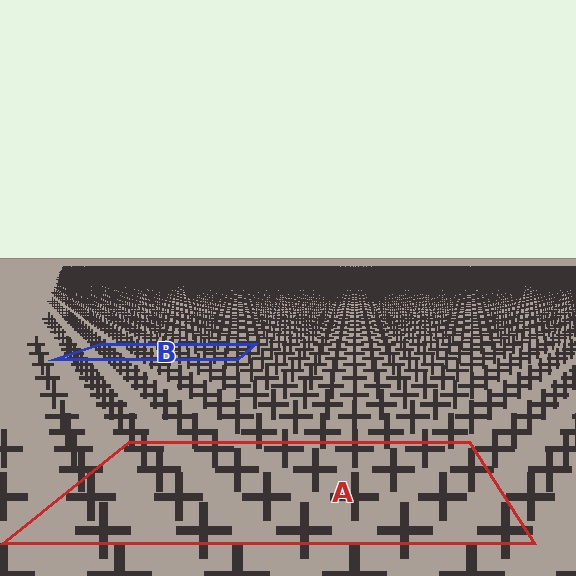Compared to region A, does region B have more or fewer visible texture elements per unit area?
Region B has more texture elements per unit area — they are packed more densely because it is farther away.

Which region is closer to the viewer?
Region A is closer. The texture elements there are larger and more spread out.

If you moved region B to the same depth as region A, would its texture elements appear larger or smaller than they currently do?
They would appear larger. At a closer depth, the same texture elements are projected at a bigger on-screen size.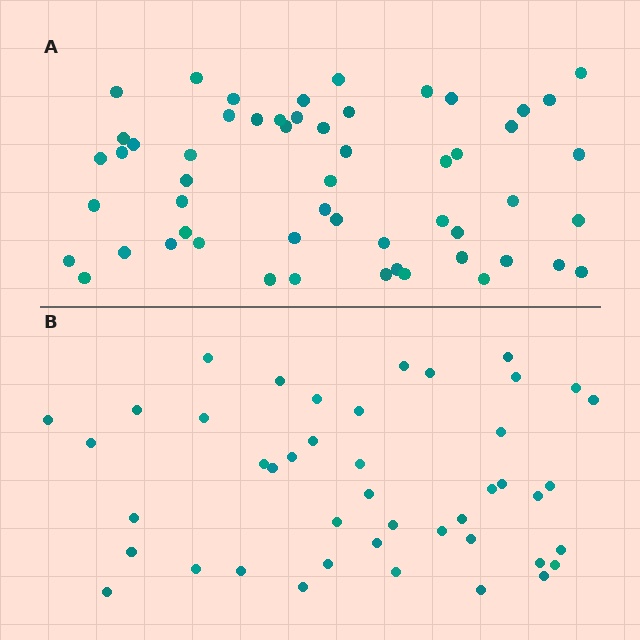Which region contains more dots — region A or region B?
Region A (the top region) has more dots.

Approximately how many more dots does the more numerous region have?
Region A has roughly 12 or so more dots than region B.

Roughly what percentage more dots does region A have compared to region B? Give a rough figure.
About 25% more.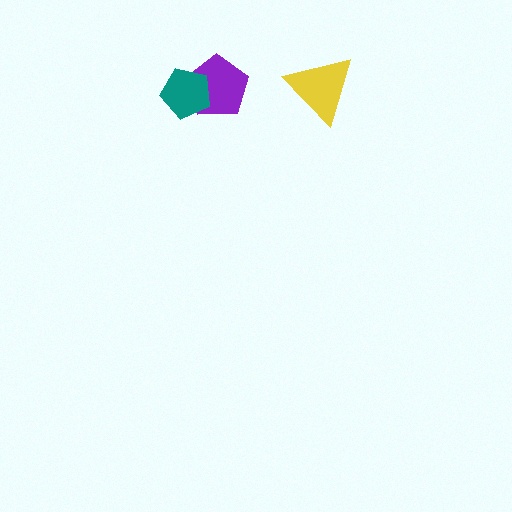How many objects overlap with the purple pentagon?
1 object overlaps with the purple pentagon.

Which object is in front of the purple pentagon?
The teal pentagon is in front of the purple pentagon.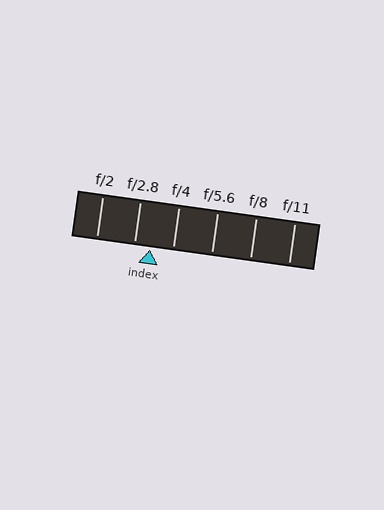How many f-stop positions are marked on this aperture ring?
There are 6 f-stop positions marked.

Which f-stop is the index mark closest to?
The index mark is closest to f/2.8.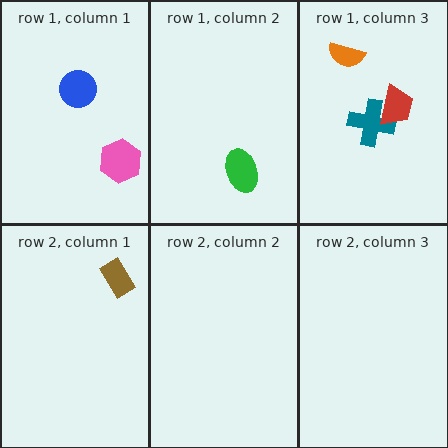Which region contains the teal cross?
The row 1, column 3 region.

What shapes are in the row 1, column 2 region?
The green ellipse.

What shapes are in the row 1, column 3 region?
The orange semicircle, the teal cross, the red trapezoid.